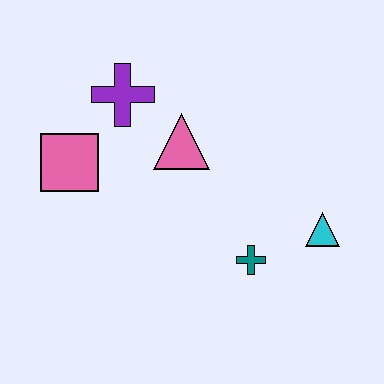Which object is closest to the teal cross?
The cyan triangle is closest to the teal cross.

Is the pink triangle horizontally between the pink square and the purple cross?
No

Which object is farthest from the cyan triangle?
The pink square is farthest from the cyan triangle.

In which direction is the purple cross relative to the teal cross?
The purple cross is above the teal cross.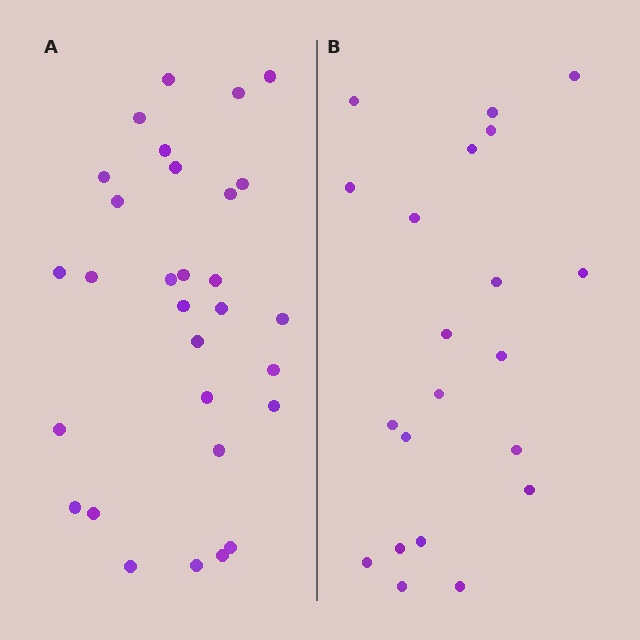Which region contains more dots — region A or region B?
Region A (the left region) has more dots.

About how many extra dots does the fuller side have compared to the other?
Region A has roughly 8 or so more dots than region B.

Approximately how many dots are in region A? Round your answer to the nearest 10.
About 30 dots.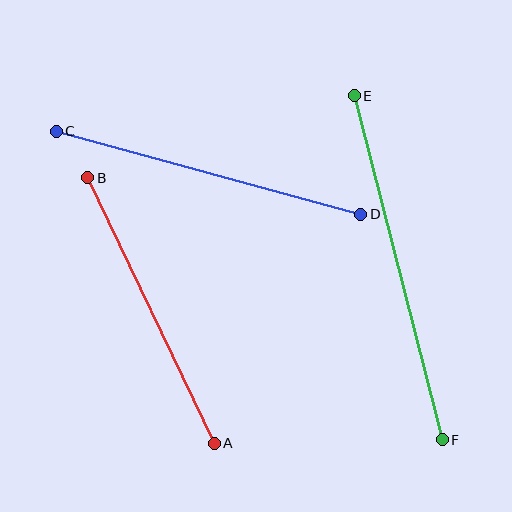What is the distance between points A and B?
The distance is approximately 294 pixels.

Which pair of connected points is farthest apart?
Points E and F are farthest apart.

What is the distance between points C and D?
The distance is approximately 316 pixels.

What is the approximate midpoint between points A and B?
The midpoint is at approximately (151, 311) pixels.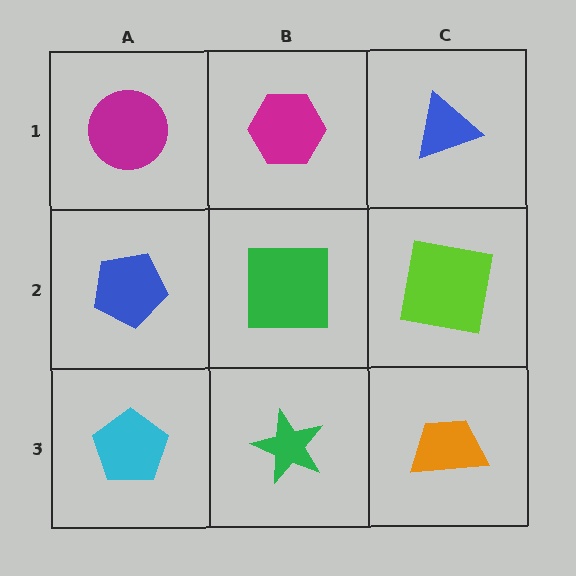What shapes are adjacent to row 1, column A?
A blue pentagon (row 2, column A), a magenta hexagon (row 1, column B).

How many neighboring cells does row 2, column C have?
3.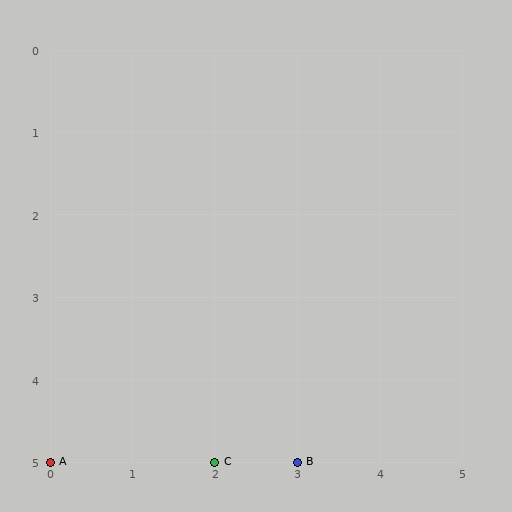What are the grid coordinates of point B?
Point B is at grid coordinates (3, 5).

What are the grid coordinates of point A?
Point A is at grid coordinates (0, 5).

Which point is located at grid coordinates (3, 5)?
Point B is at (3, 5).